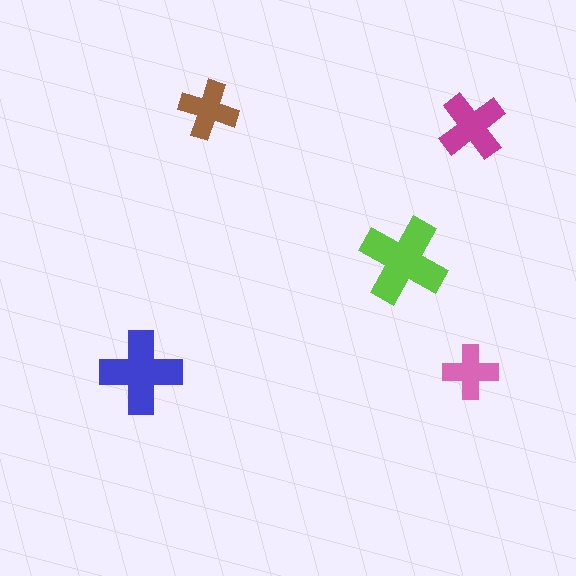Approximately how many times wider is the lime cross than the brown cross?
About 1.5 times wider.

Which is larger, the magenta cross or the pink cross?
The magenta one.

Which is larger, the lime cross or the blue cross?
The lime one.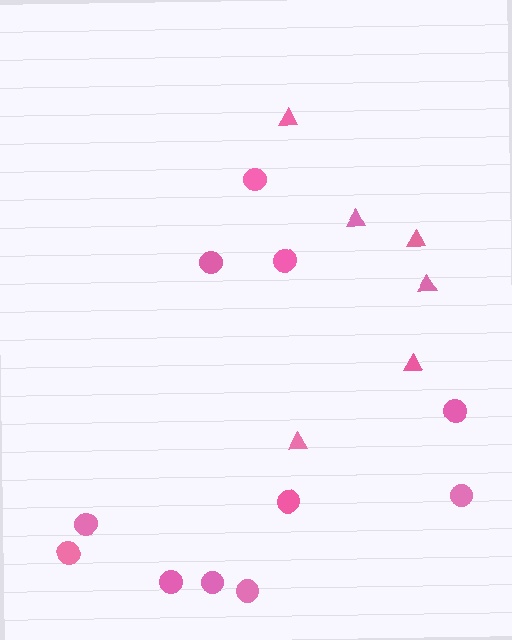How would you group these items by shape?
There are 2 groups: one group of circles (11) and one group of triangles (6).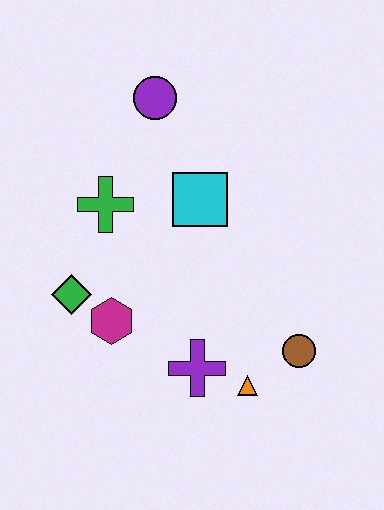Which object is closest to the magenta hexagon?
The green diamond is closest to the magenta hexagon.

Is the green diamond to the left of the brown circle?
Yes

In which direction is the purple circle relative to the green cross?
The purple circle is above the green cross.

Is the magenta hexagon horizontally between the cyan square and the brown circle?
No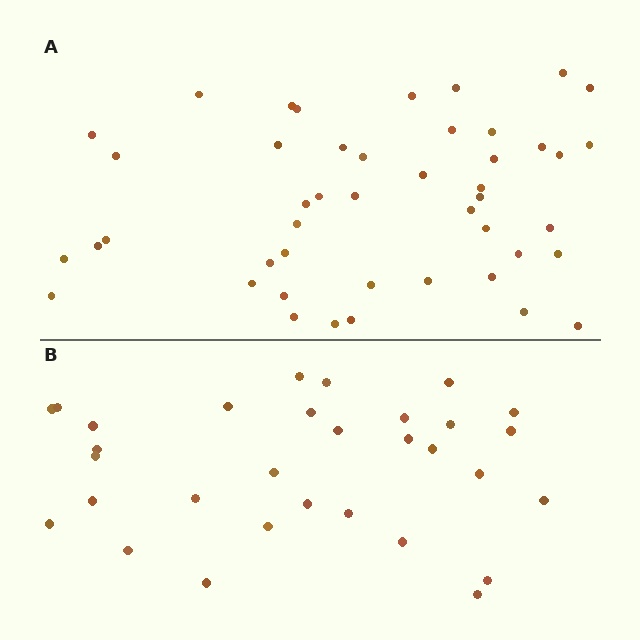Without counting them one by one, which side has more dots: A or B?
Region A (the top region) has more dots.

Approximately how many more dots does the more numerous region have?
Region A has approximately 15 more dots than region B.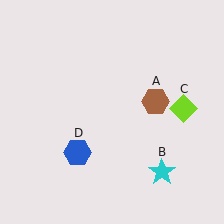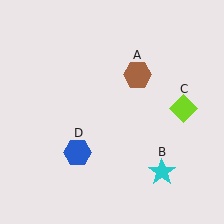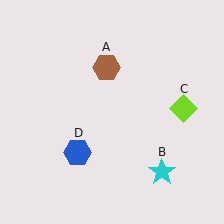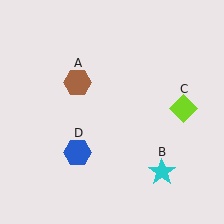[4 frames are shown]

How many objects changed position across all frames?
1 object changed position: brown hexagon (object A).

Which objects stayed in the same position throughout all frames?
Cyan star (object B) and lime diamond (object C) and blue hexagon (object D) remained stationary.